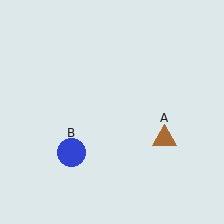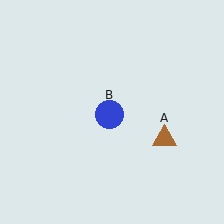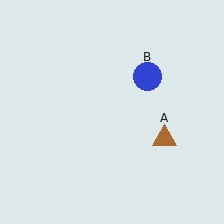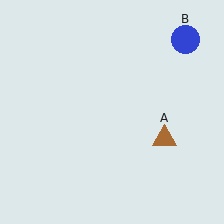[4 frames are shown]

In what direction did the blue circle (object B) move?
The blue circle (object B) moved up and to the right.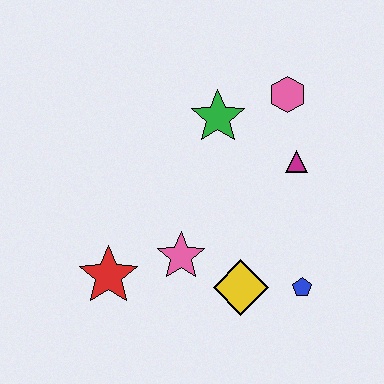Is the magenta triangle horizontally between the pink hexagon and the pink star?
No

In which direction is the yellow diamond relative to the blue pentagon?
The yellow diamond is to the left of the blue pentagon.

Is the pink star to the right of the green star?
No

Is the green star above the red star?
Yes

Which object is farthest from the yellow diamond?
The pink hexagon is farthest from the yellow diamond.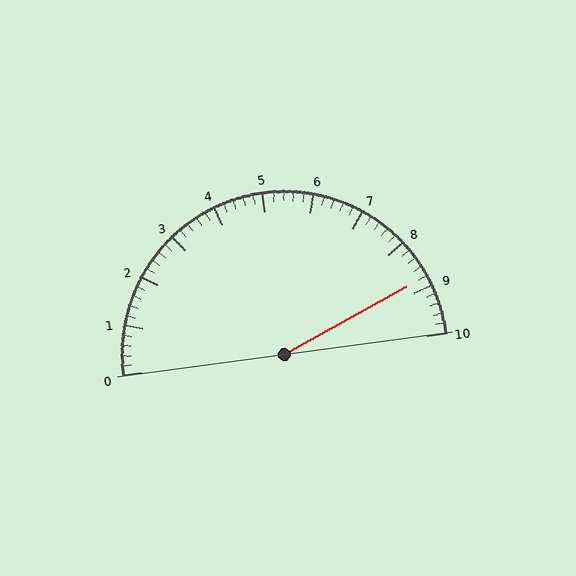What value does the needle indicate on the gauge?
The needle indicates approximately 8.8.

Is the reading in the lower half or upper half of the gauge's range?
The reading is in the upper half of the range (0 to 10).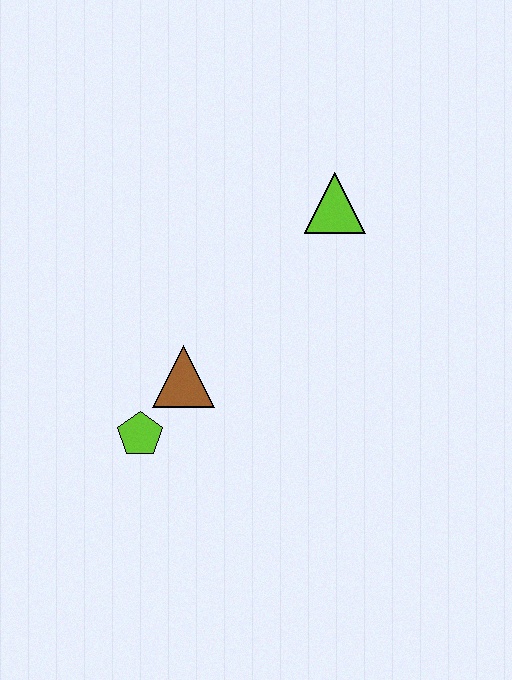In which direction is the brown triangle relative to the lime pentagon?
The brown triangle is above the lime pentagon.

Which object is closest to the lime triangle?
The brown triangle is closest to the lime triangle.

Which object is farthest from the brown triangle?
The lime triangle is farthest from the brown triangle.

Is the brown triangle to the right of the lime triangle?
No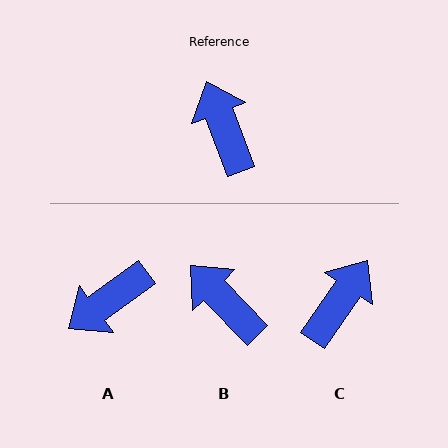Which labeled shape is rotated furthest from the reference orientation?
A, about 105 degrees away.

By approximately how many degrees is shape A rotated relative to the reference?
Approximately 105 degrees counter-clockwise.